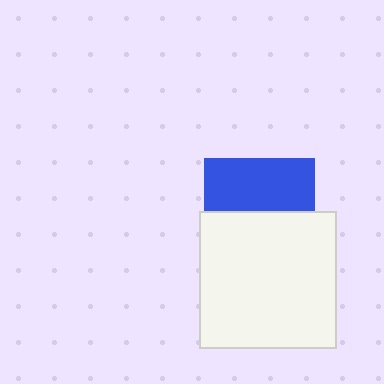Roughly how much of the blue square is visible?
About half of it is visible (roughly 48%).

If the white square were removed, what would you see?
You would see the complete blue square.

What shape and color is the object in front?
The object in front is a white square.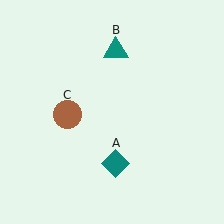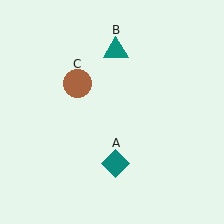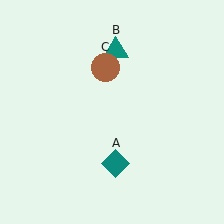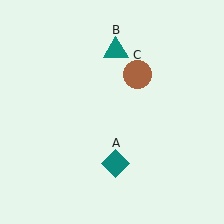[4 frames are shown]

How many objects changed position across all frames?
1 object changed position: brown circle (object C).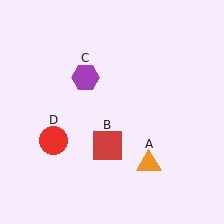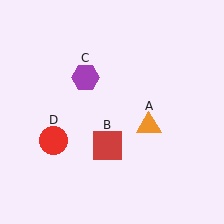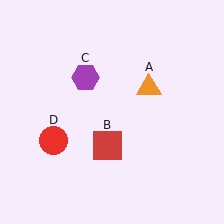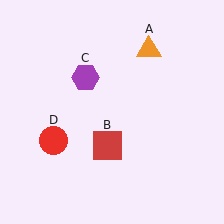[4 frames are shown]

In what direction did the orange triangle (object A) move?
The orange triangle (object A) moved up.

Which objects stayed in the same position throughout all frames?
Red square (object B) and purple hexagon (object C) and red circle (object D) remained stationary.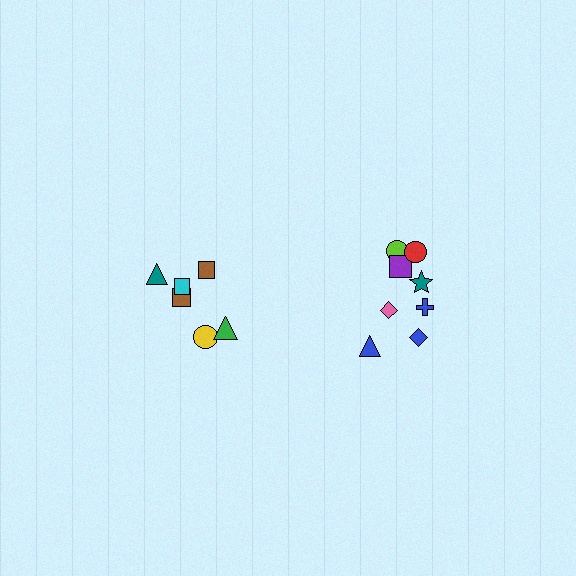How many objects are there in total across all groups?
There are 14 objects.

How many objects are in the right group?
There are 8 objects.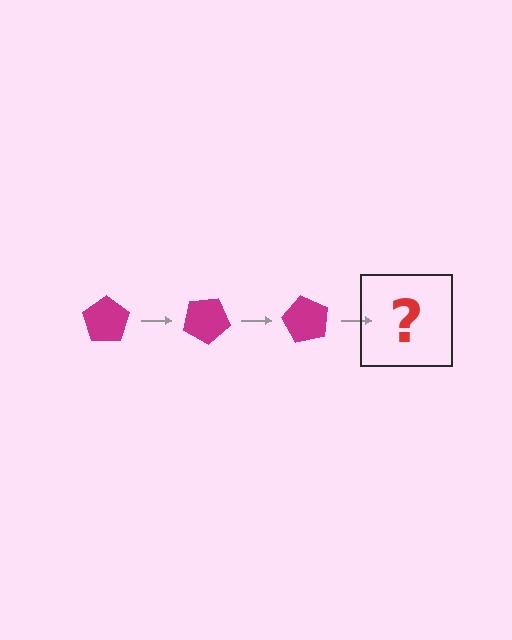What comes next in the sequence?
The next element should be a magenta pentagon rotated 90 degrees.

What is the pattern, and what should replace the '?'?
The pattern is that the pentagon rotates 30 degrees each step. The '?' should be a magenta pentagon rotated 90 degrees.